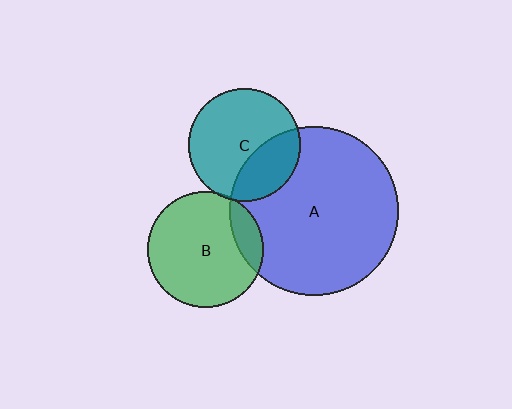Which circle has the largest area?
Circle A (blue).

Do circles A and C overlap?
Yes.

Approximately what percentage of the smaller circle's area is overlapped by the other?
Approximately 30%.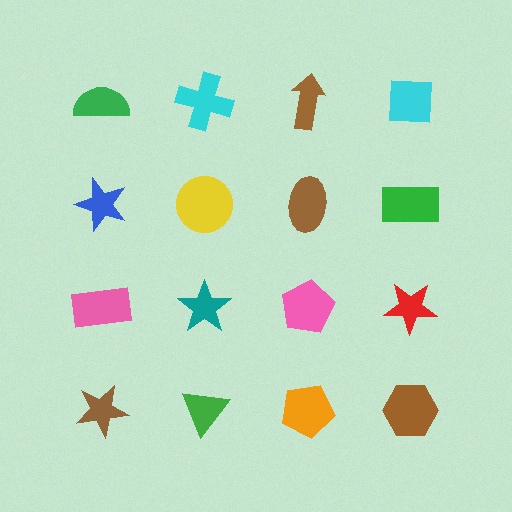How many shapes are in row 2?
4 shapes.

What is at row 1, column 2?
A cyan cross.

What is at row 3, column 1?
A pink rectangle.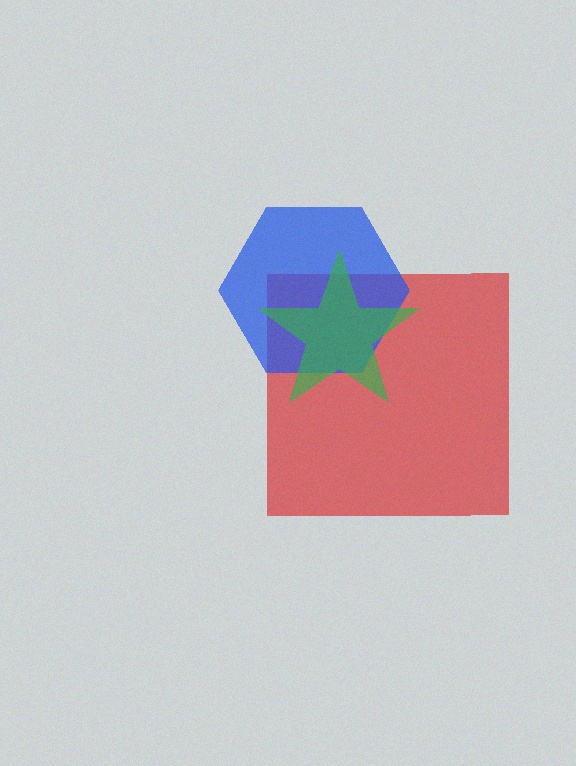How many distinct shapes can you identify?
There are 3 distinct shapes: a red square, a blue hexagon, a green star.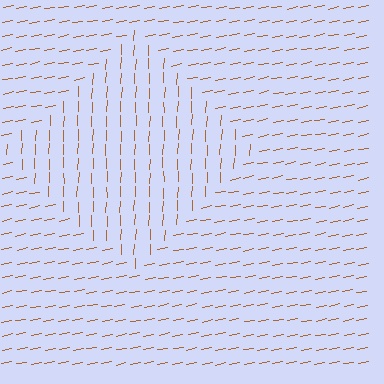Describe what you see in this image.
The image is filled with small brown line segments. A diamond region in the image has lines oriented differently from the surrounding lines, creating a visible texture boundary.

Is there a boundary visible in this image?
Yes, there is a texture boundary formed by a change in line orientation.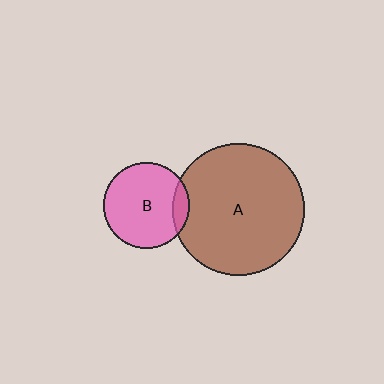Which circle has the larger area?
Circle A (brown).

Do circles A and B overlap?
Yes.